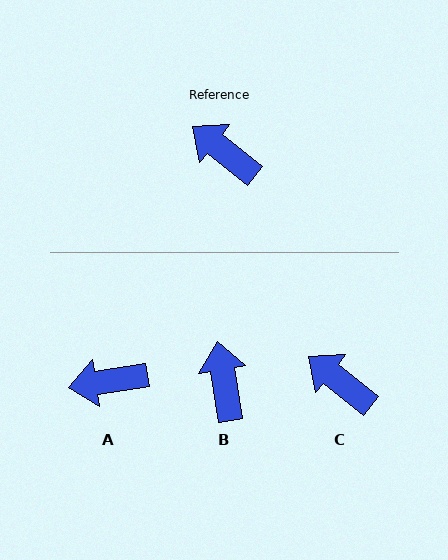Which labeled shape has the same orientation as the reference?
C.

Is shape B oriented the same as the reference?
No, it is off by about 42 degrees.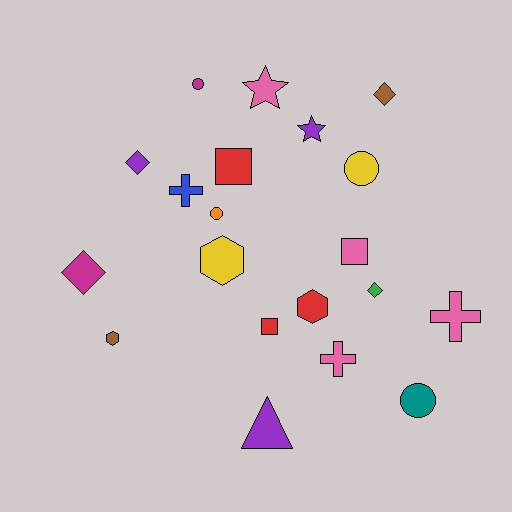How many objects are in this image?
There are 20 objects.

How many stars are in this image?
There are 2 stars.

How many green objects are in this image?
There is 1 green object.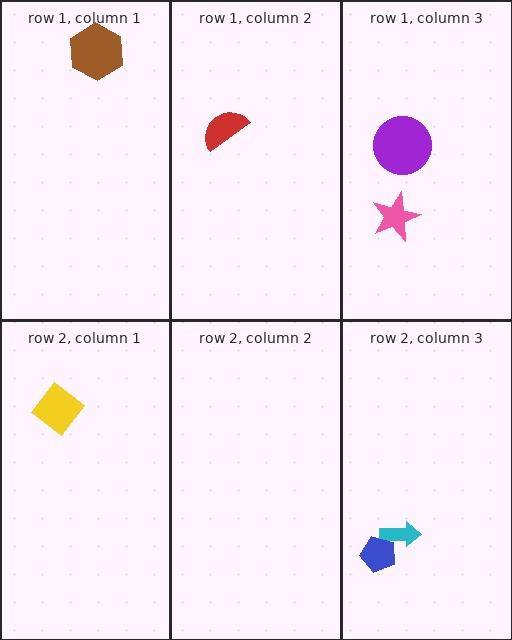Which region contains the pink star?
The row 1, column 3 region.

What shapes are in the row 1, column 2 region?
The red semicircle.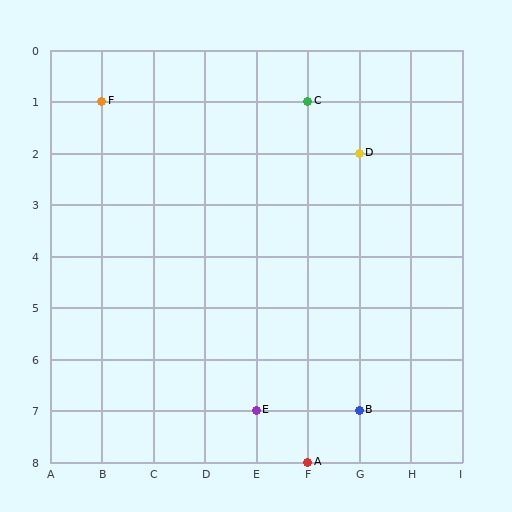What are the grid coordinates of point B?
Point B is at grid coordinates (G, 7).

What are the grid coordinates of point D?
Point D is at grid coordinates (G, 2).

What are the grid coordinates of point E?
Point E is at grid coordinates (E, 7).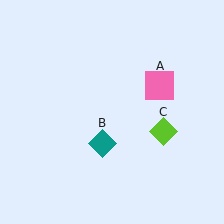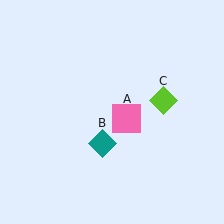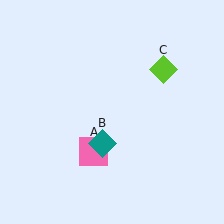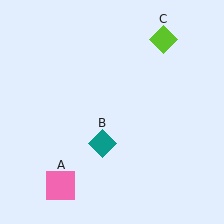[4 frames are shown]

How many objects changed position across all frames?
2 objects changed position: pink square (object A), lime diamond (object C).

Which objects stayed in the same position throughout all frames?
Teal diamond (object B) remained stationary.